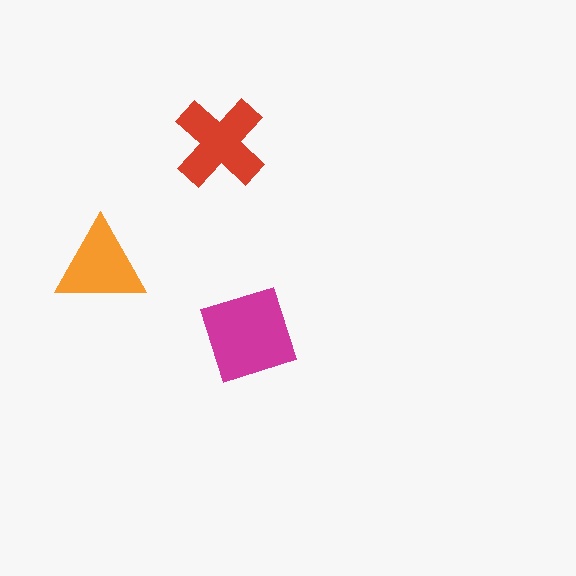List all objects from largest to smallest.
The magenta diamond, the red cross, the orange triangle.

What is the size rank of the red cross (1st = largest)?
2nd.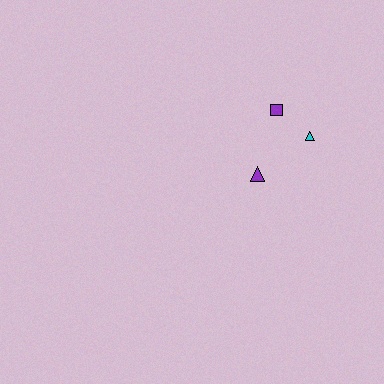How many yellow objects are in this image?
There are no yellow objects.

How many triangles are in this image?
There are 2 triangles.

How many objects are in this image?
There are 3 objects.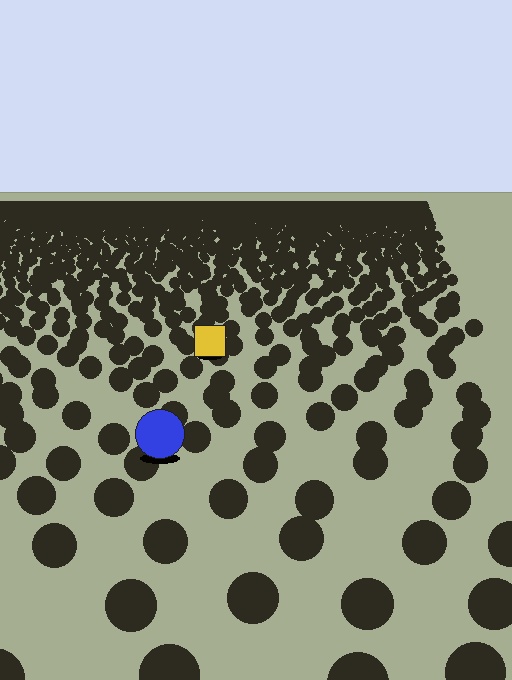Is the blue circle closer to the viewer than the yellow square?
Yes. The blue circle is closer — you can tell from the texture gradient: the ground texture is coarser near it.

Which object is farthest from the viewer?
The yellow square is farthest from the viewer. It appears smaller and the ground texture around it is denser.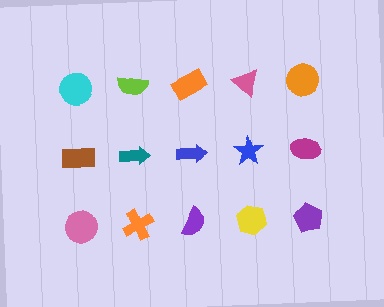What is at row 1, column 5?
An orange circle.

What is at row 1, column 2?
A lime semicircle.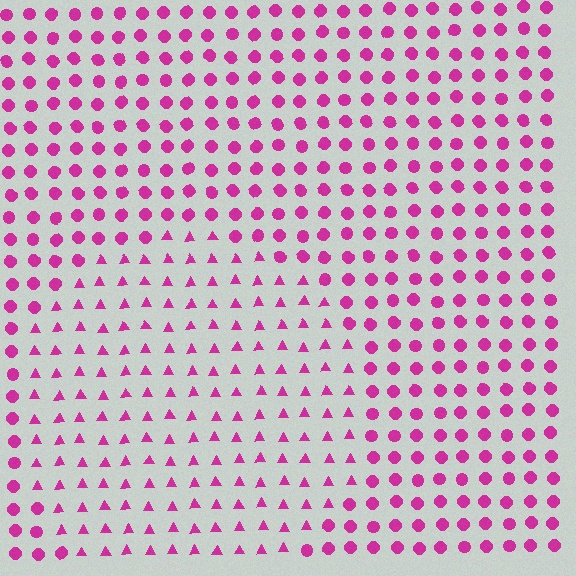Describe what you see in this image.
The image is filled with small magenta elements arranged in a uniform grid. A circle-shaped region contains triangles, while the surrounding area contains circles. The boundary is defined purely by the change in element shape.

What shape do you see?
I see a circle.